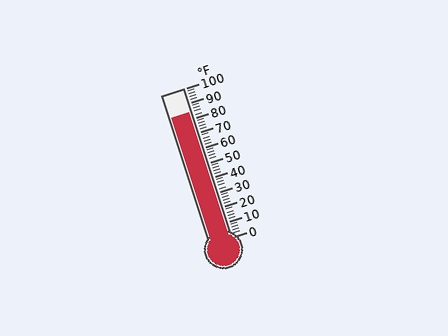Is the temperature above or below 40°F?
The temperature is above 40°F.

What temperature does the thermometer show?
The thermometer shows approximately 84°F.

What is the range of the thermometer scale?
The thermometer scale ranges from 0°F to 100°F.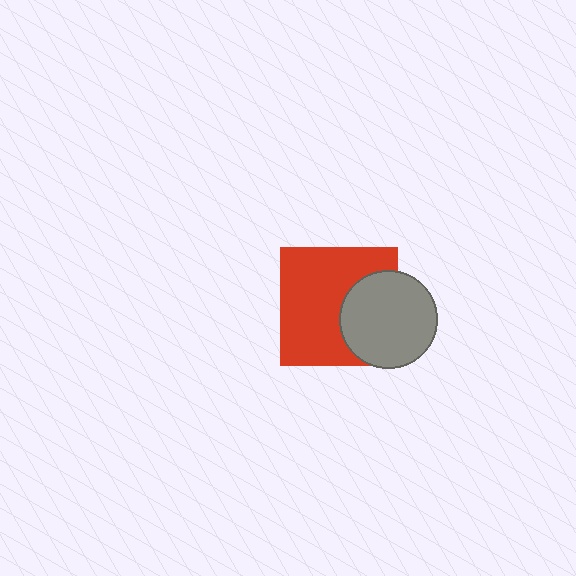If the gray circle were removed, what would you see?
You would see the complete red square.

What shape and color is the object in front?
The object in front is a gray circle.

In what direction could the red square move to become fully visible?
The red square could move left. That would shift it out from behind the gray circle entirely.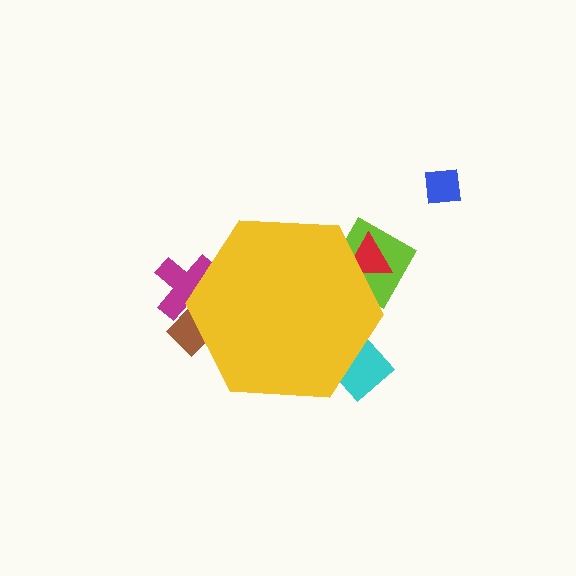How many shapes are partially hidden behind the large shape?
5 shapes are partially hidden.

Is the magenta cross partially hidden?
Yes, the magenta cross is partially hidden behind the yellow hexagon.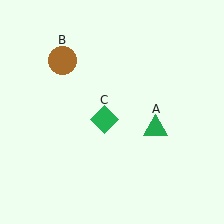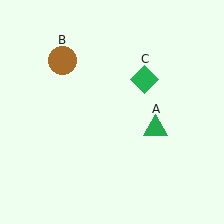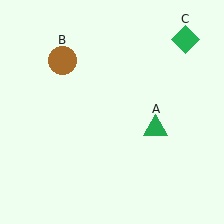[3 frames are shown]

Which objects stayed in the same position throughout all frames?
Green triangle (object A) and brown circle (object B) remained stationary.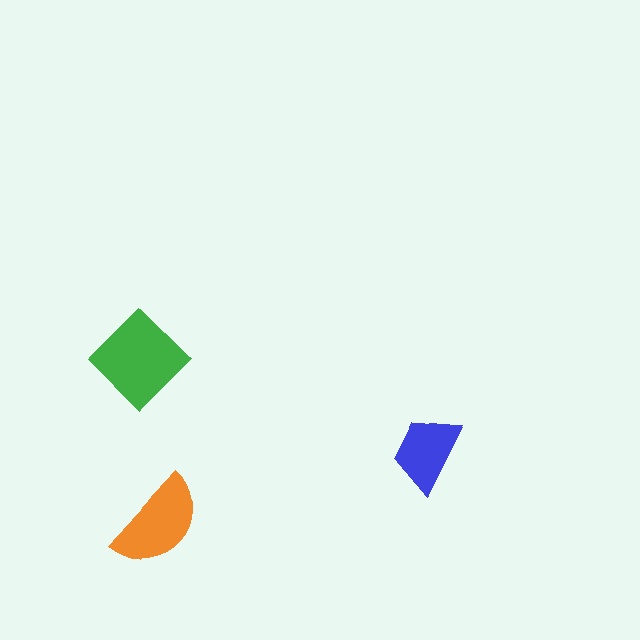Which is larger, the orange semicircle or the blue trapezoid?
The orange semicircle.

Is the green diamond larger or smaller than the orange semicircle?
Larger.